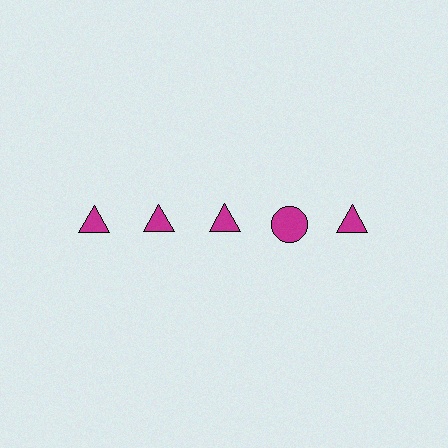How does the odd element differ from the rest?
It has a different shape: circle instead of triangle.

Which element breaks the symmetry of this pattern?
The magenta circle in the top row, second from right column breaks the symmetry. All other shapes are magenta triangles.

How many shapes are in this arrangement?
There are 5 shapes arranged in a grid pattern.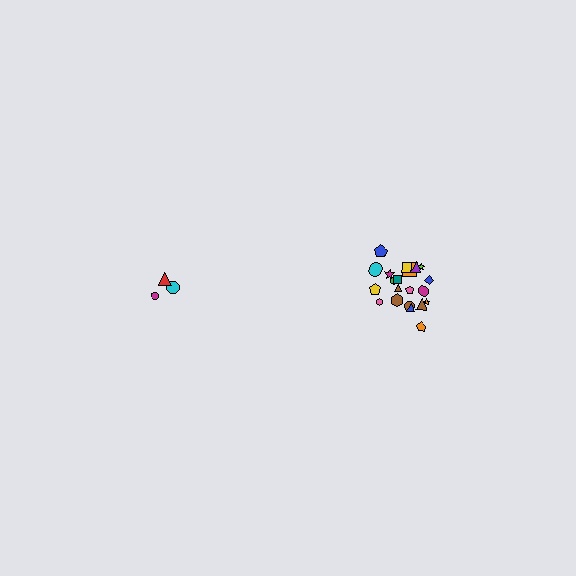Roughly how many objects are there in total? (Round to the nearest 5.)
Roughly 25 objects in total.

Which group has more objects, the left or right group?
The right group.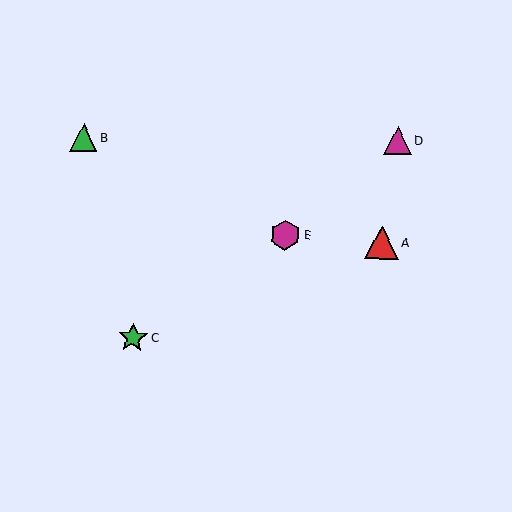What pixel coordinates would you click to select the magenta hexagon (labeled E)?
Click at (285, 235) to select the magenta hexagon E.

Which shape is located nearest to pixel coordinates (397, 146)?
The magenta triangle (labeled D) at (398, 140) is nearest to that location.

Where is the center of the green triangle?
The center of the green triangle is at (83, 138).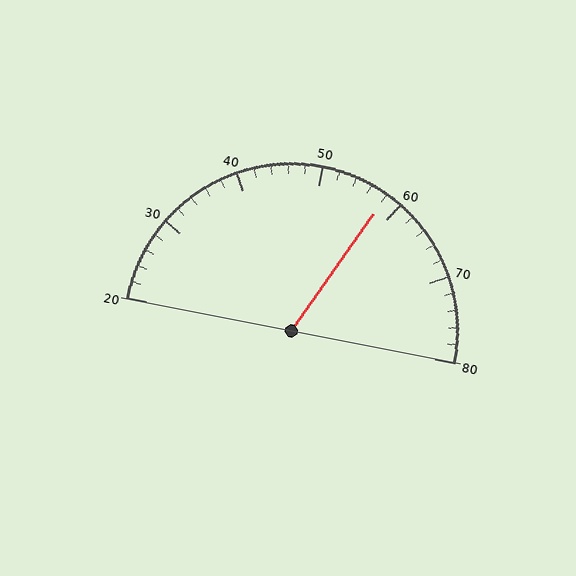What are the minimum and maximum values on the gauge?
The gauge ranges from 20 to 80.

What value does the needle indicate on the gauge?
The needle indicates approximately 58.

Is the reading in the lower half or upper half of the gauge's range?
The reading is in the upper half of the range (20 to 80).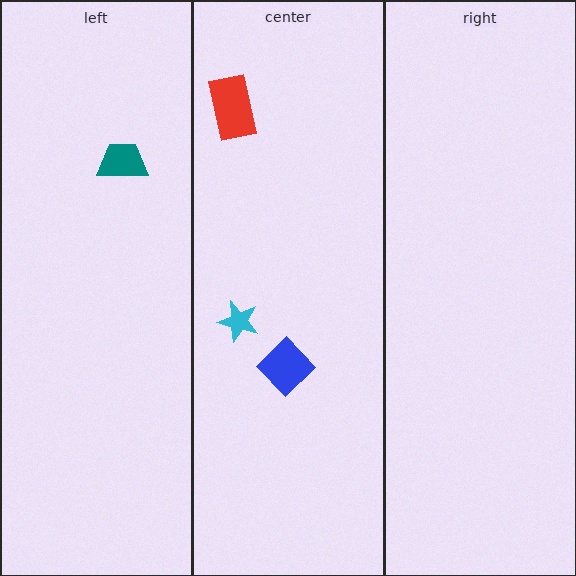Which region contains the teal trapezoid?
The left region.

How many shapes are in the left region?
1.